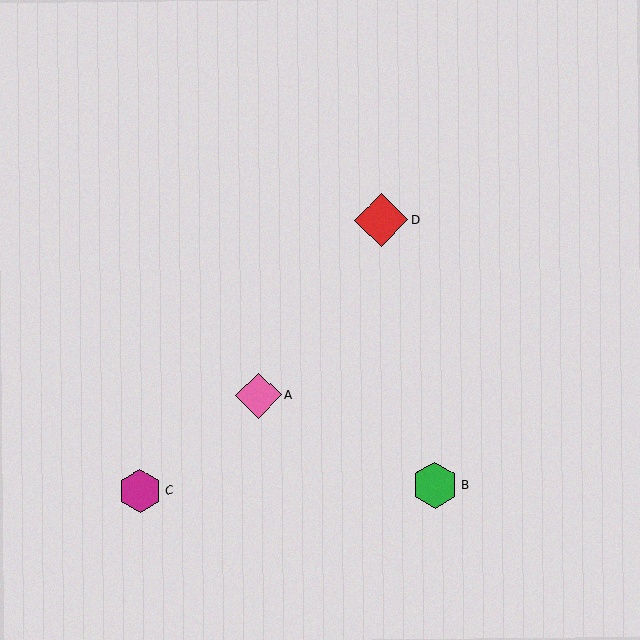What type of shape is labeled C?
Shape C is a magenta hexagon.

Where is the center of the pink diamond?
The center of the pink diamond is at (258, 396).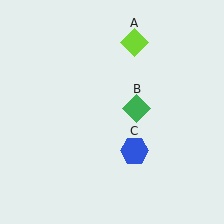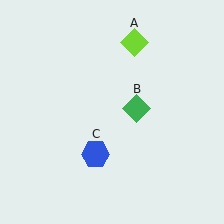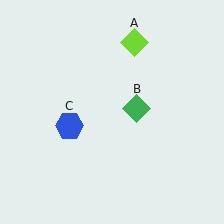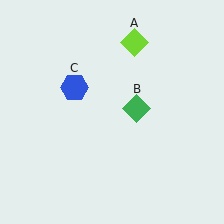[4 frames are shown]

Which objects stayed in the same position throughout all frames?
Lime diamond (object A) and green diamond (object B) remained stationary.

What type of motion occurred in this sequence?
The blue hexagon (object C) rotated clockwise around the center of the scene.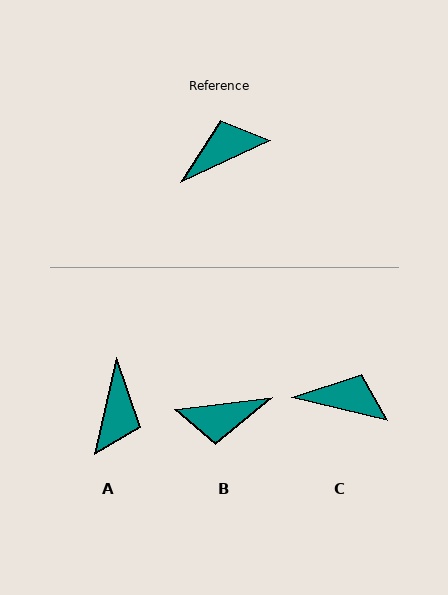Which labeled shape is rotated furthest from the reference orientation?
B, about 161 degrees away.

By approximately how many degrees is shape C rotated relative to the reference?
Approximately 39 degrees clockwise.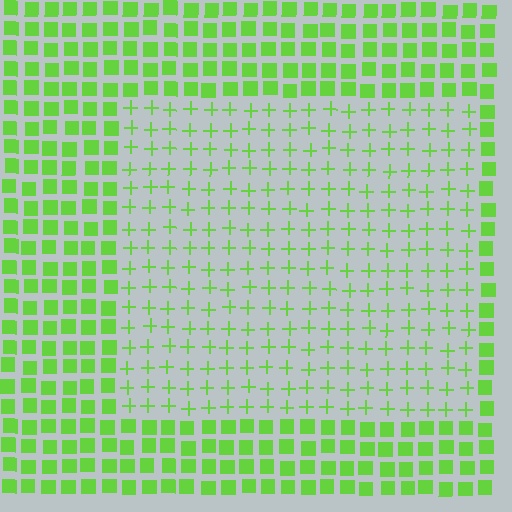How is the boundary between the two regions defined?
The boundary is defined by a change in element shape: plus signs inside vs. squares outside. All elements share the same color and spacing.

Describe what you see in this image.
The image is filled with small lime elements arranged in a uniform grid. A rectangle-shaped region contains plus signs, while the surrounding area contains squares. The boundary is defined purely by the change in element shape.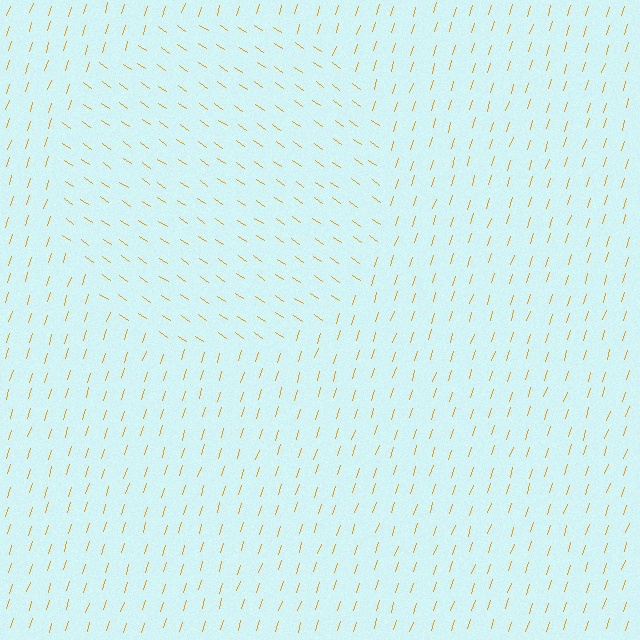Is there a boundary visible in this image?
Yes, there is a texture boundary formed by a change in line orientation.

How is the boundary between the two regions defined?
The boundary is defined purely by a change in line orientation (approximately 73 degrees difference). All lines are the same color and thickness.